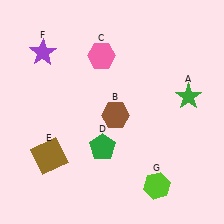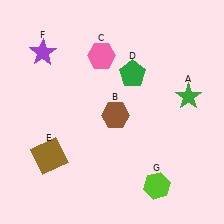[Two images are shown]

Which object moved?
The green pentagon (D) moved up.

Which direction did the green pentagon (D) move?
The green pentagon (D) moved up.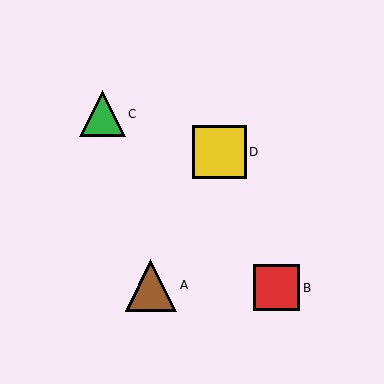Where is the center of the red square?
The center of the red square is at (276, 288).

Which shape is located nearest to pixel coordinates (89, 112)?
The green triangle (labeled C) at (102, 114) is nearest to that location.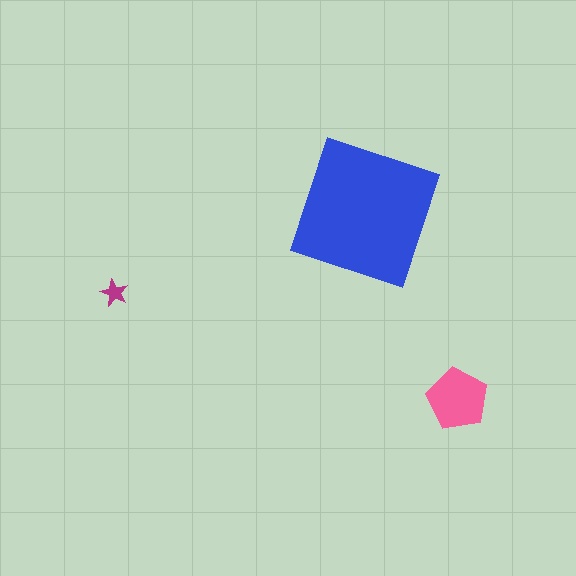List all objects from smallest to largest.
The magenta star, the pink pentagon, the blue square.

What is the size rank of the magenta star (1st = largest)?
3rd.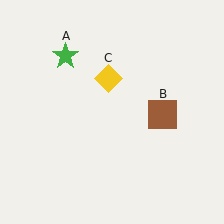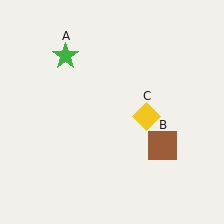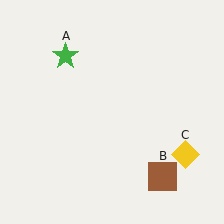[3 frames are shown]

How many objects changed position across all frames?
2 objects changed position: brown square (object B), yellow diamond (object C).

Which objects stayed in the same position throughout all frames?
Green star (object A) remained stationary.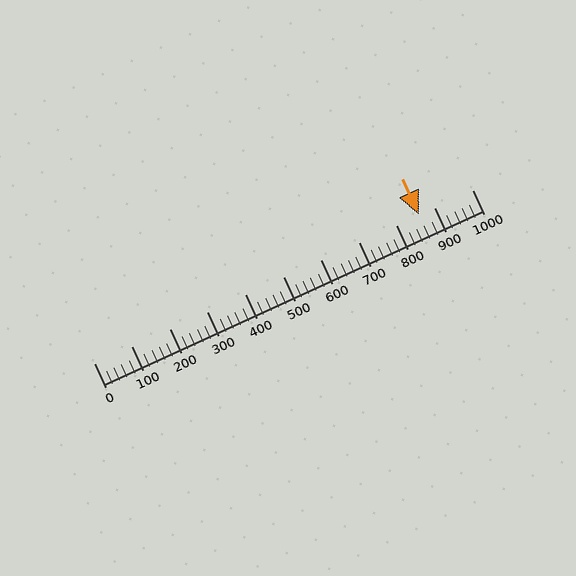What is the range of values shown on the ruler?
The ruler shows values from 0 to 1000.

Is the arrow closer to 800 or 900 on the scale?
The arrow is closer to 900.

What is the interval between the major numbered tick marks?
The major tick marks are spaced 100 units apart.